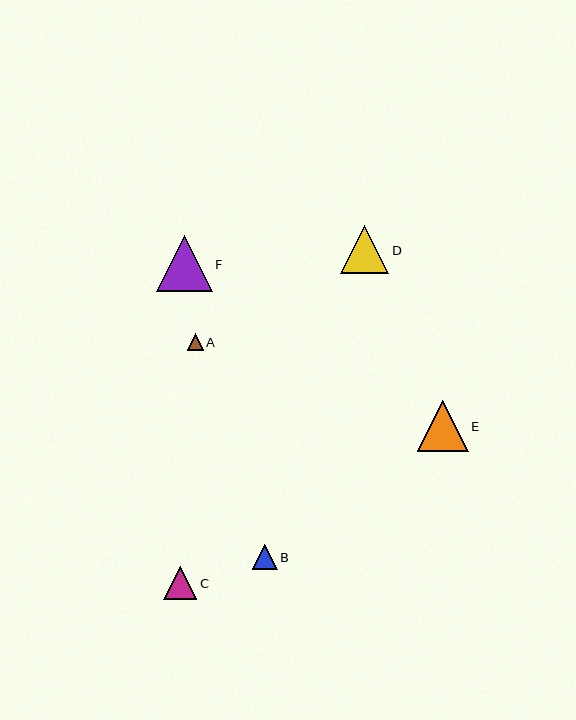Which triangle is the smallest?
Triangle A is the smallest with a size of approximately 16 pixels.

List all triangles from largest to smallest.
From largest to smallest: F, E, D, C, B, A.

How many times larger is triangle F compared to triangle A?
Triangle F is approximately 3.4 times the size of triangle A.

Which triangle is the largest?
Triangle F is the largest with a size of approximately 56 pixels.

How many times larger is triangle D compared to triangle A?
Triangle D is approximately 2.9 times the size of triangle A.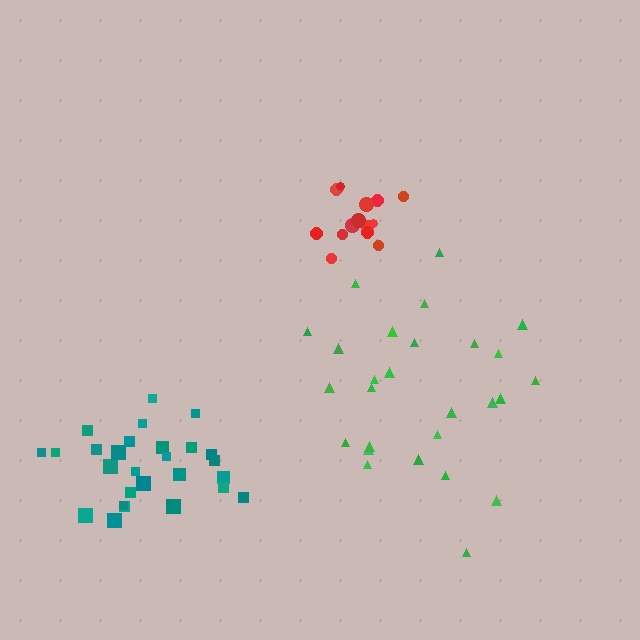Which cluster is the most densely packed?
Red.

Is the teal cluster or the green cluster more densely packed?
Teal.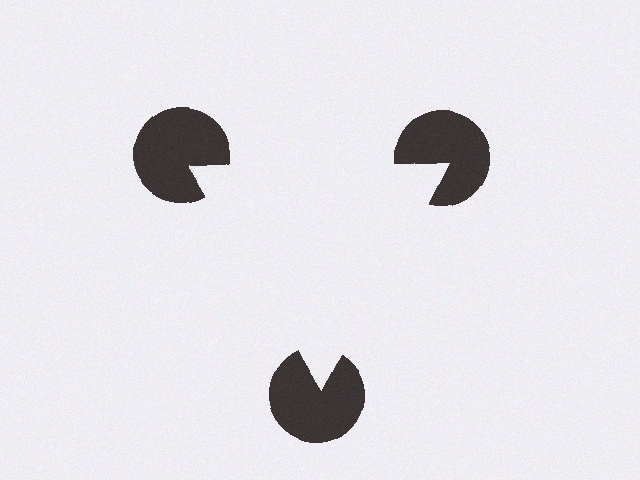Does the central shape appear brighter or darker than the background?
It typically appears slightly brighter than the background, even though no actual brightness change is drawn.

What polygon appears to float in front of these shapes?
An illusory triangle — its edges are inferred from the aligned wedge cuts in the pac-man discs, not physically drawn.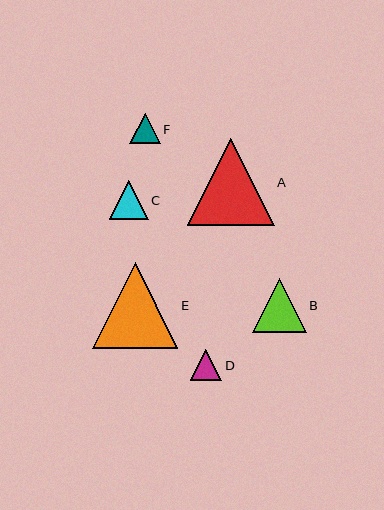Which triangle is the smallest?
Triangle F is the smallest with a size of approximately 30 pixels.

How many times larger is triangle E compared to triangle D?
Triangle E is approximately 2.7 times the size of triangle D.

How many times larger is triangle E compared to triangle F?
Triangle E is approximately 2.8 times the size of triangle F.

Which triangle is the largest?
Triangle A is the largest with a size of approximately 87 pixels.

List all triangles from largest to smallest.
From largest to smallest: A, E, B, C, D, F.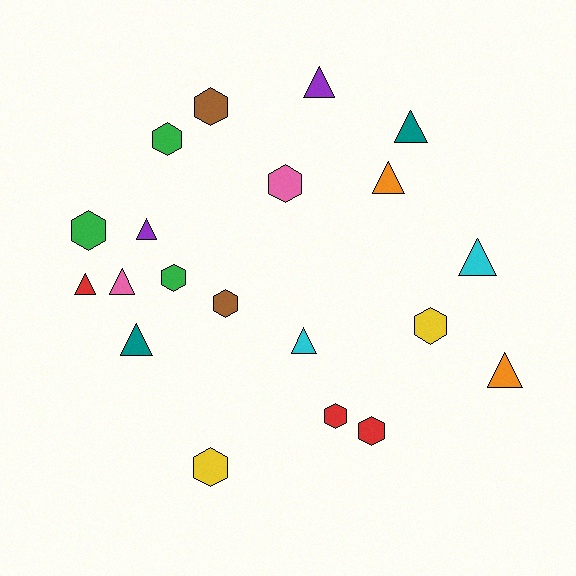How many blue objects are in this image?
There are no blue objects.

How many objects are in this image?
There are 20 objects.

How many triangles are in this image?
There are 10 triangles.